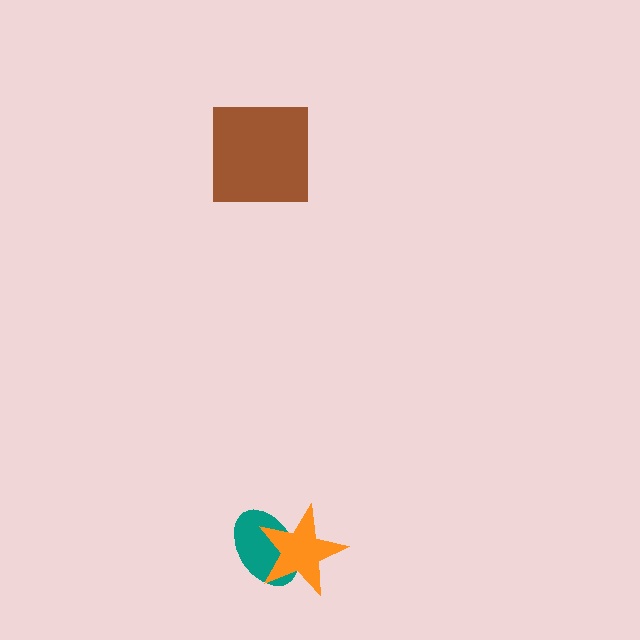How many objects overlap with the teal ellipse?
1 object overlaps with the teal ellipse.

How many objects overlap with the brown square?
0 objects overlap with the brown square.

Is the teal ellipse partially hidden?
Yes, it is partially covered by another shape.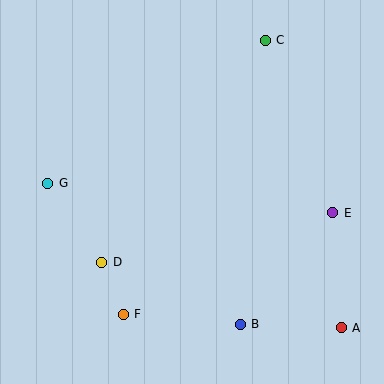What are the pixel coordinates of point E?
Point E is at (333, 213).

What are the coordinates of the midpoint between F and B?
The midpoint between F and B is at (182, 319).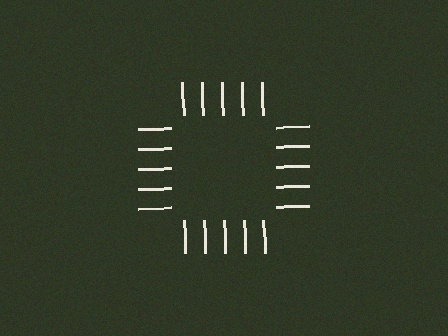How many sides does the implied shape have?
4 sides — the line-ends trace a square.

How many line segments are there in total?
20 — 5 along each of the 4 edges.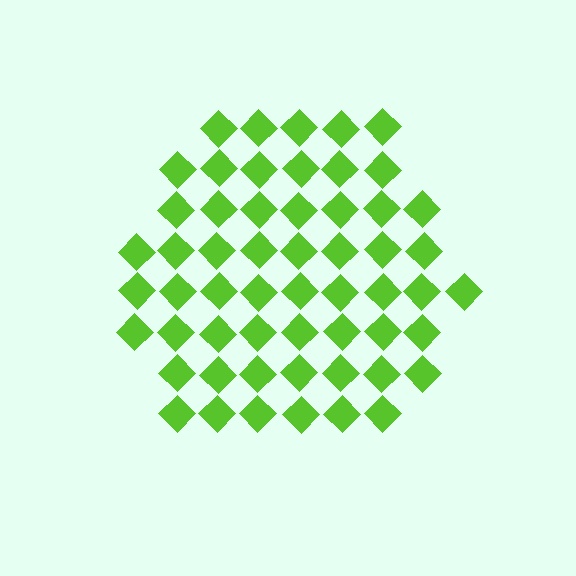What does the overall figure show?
The overall figure shows a hexagon.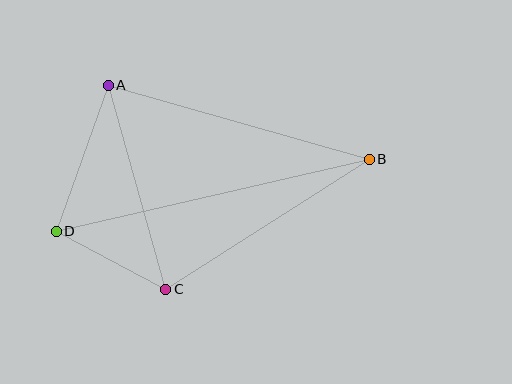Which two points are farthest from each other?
Points B and D are farthest from each other.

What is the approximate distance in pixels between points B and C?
The distance between B and C is approximately 241 pixels.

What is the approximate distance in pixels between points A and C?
The distance between A and C is approximately 212 pixels.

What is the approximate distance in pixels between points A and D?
The distance between A and D is approximately 155 pixels.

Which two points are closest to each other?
Points C and D are closest to each other.